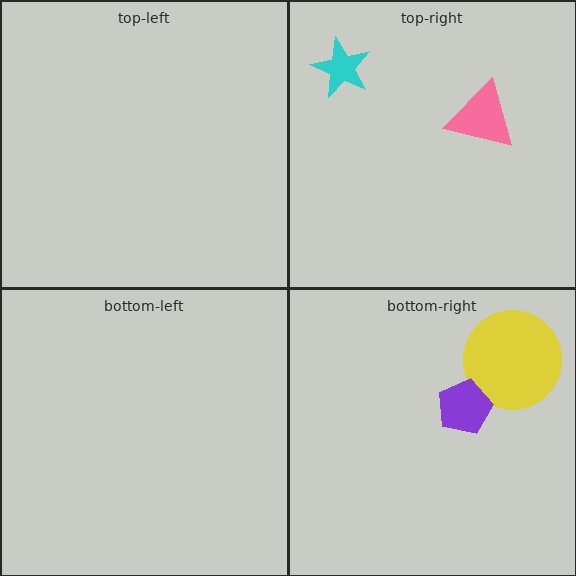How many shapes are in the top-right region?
2.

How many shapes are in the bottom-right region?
2.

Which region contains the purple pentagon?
The bottom-right region.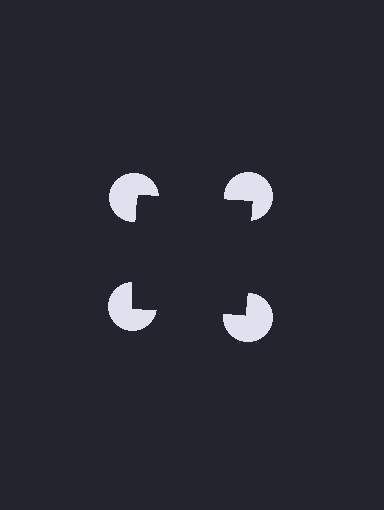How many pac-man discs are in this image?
There are 4 — one at each vertex of the illusory square.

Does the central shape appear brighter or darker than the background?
It typically appears slightly darker than the background, even though no actual brightness change is drawn.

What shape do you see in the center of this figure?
An illusory square — its edges are inferred from the aligned wedge cuts in the pac-man discs, not physically drawn.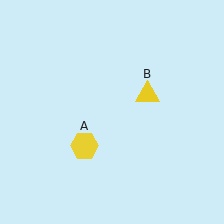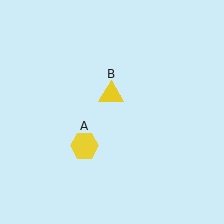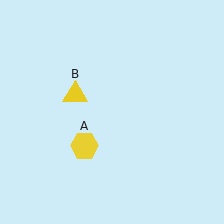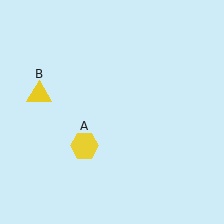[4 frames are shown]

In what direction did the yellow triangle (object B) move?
The yellow triangle (object B) moved left.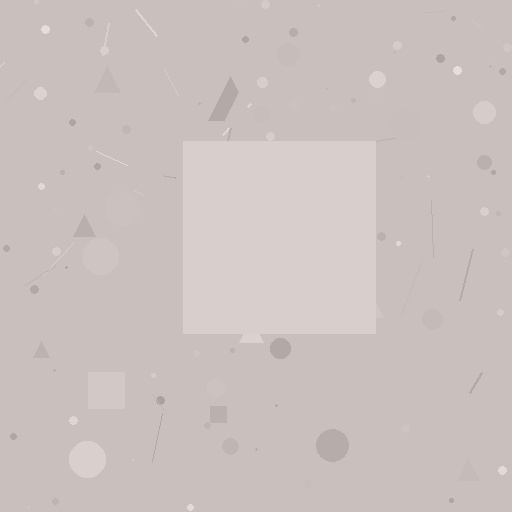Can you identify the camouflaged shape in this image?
The camouflaged shape is a square.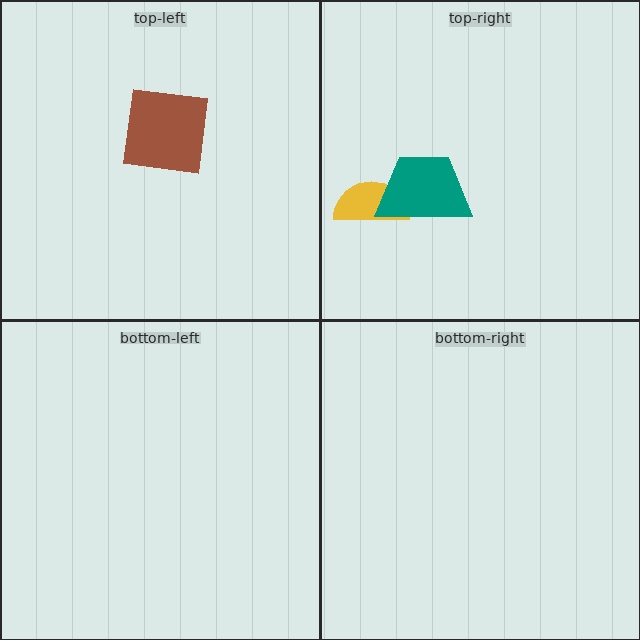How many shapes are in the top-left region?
1.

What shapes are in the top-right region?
The yellow semicircle, the teal trapezoid.